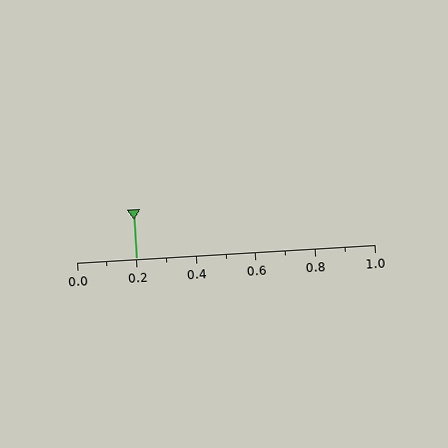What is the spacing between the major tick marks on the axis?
The major ticks are spaced 0.2 apart.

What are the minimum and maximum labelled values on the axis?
The axis runs from 0.0 to 1.0.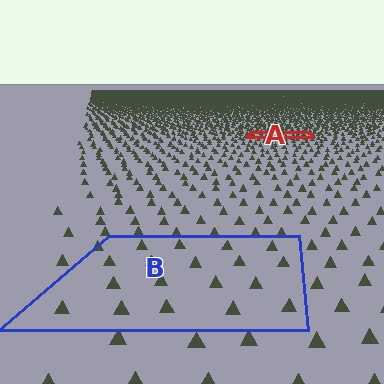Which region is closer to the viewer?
Region B is closer. The texture elements there are larger and more spread out.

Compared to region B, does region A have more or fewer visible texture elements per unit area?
Region A has more texture elements per unit area — they are packed more densely because it is farther away.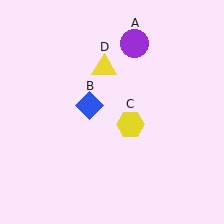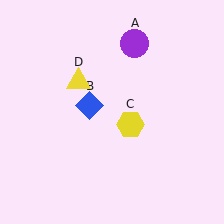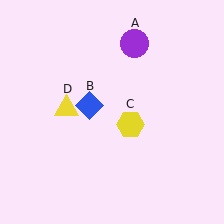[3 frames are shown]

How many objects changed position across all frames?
1 object changed position: yellow triangle (object D).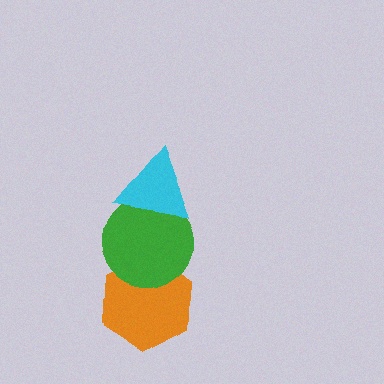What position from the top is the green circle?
The green circle is 2nd from the top.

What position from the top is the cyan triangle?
The cyan triangle is 1st from the top.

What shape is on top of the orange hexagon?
The green circle is on top of the orange hexagon.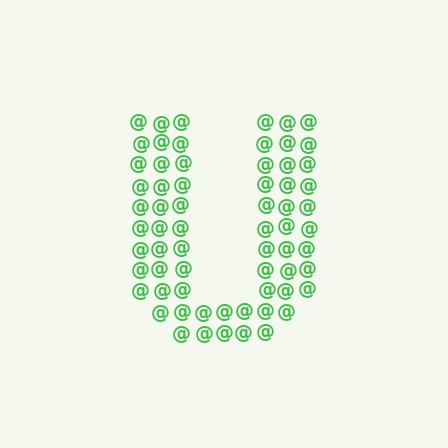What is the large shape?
The large shape is the letter U.